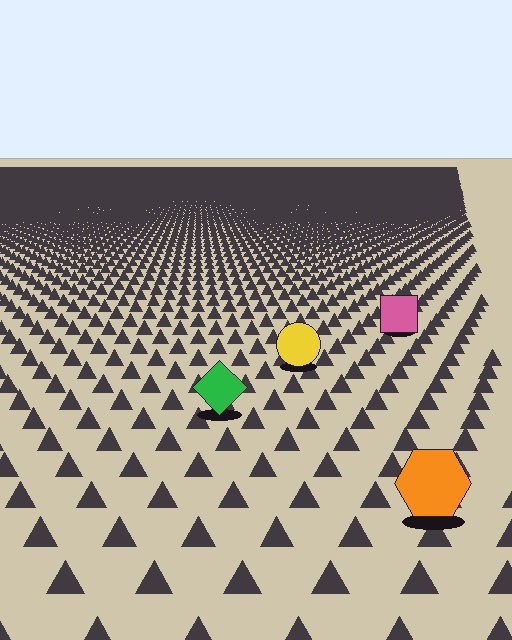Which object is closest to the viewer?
The orange hexagon is closest. The texture marks near it are larger and more spread out.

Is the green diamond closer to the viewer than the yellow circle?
Yes. The green diamond is closer — you can tell from the texture gradient: the ground texture is coarser near it.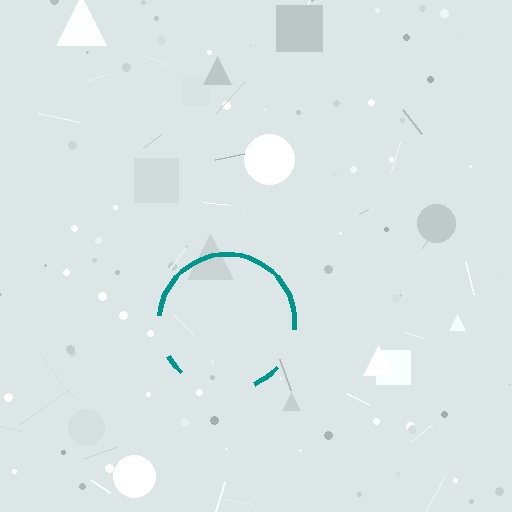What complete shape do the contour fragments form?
The contour fragments form a circle.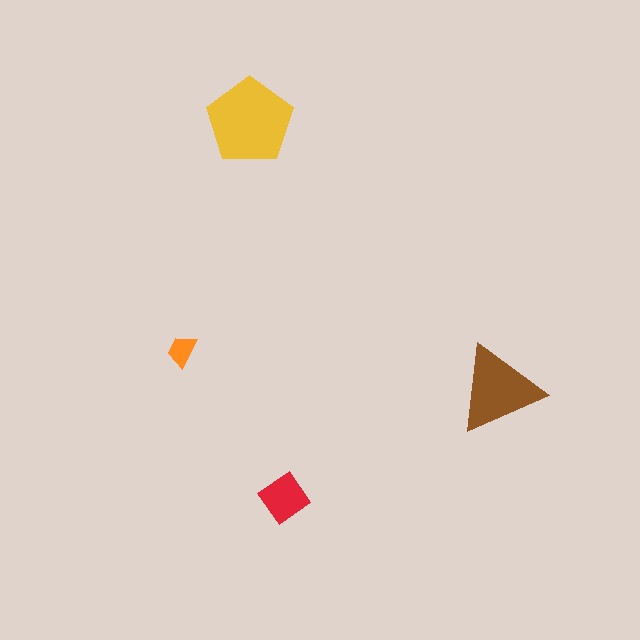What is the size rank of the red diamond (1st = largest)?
3rd.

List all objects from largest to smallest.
The yellow pentagon, the brown triangle, the red diamond, the orange trapezoid.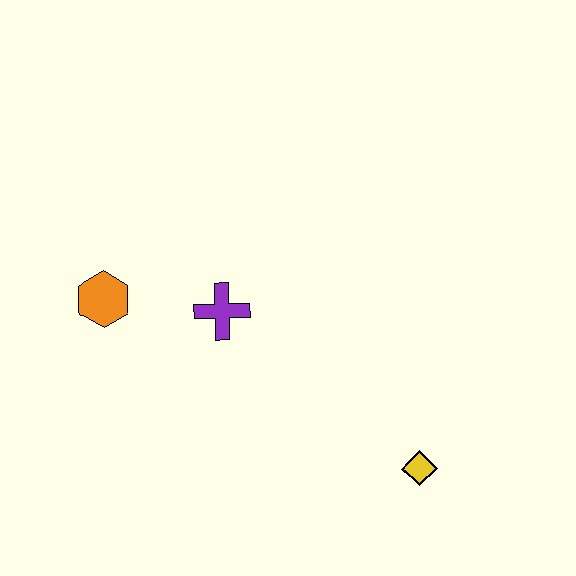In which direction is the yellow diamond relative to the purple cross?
The yellow diamond is to the right of the purple cross.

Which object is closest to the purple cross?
The orange hexagon is closest to the purple cross.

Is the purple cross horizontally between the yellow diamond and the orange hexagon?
Yes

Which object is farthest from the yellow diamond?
The orange hexagon is farthest from the yellow diamond.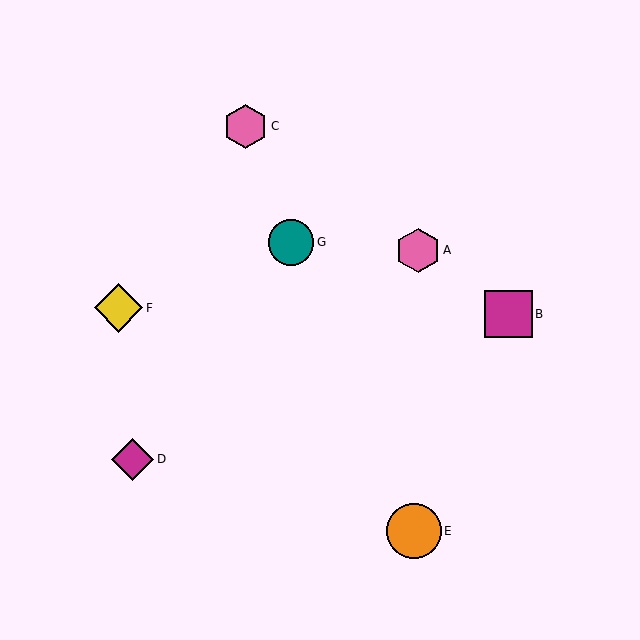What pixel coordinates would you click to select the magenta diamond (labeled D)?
Click at (133, 459) to select the magenta diamond D.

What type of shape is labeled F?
Shape F is a yellow diamond.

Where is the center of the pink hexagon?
The center of the pink hexagon is at (418, 250).